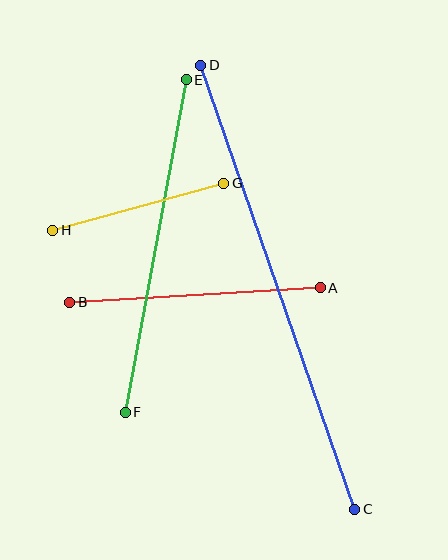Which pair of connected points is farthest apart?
Points C and D are farthest apart.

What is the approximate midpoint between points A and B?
The midpoint is at approximately (195, 295) pixels.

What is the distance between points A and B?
The distance is approximately 251 pixels.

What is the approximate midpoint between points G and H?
The midpoint is at approximately (138, 207) pixels.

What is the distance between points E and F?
The distance is approximately 338 pixels.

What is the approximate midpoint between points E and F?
The midpoint is at approximately (156, 246) pixels.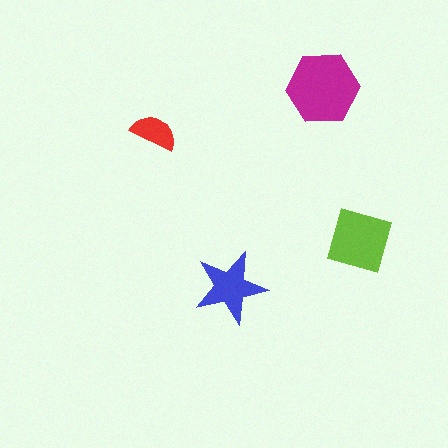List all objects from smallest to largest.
The red semicircle, the blue star, the lime diamond, the magenta hexagon.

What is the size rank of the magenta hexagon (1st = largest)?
1st.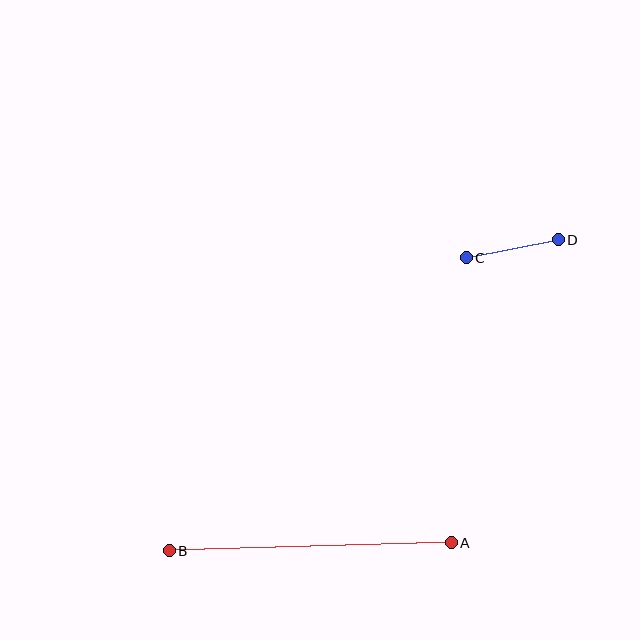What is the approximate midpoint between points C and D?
The midpoint is at approximately (512, 249) pixels.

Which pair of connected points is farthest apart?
Points A and B are farthest apart.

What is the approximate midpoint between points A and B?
The midpoint is at approximately (310, 547) pixels.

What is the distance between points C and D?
The distance is approximately 94 pixels.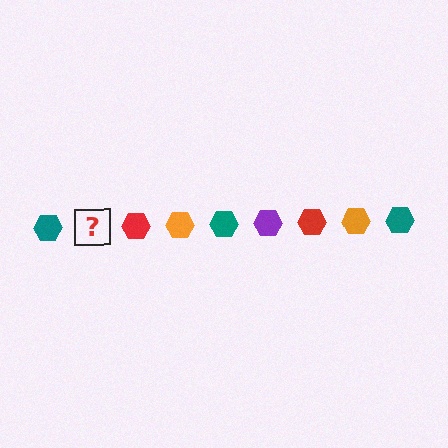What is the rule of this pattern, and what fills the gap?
The rule is that the pattern cycles through teal, purple, red, orange hexagons. The gap should be filled with a purple hexagon.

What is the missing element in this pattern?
The missing element is a purple hexagon.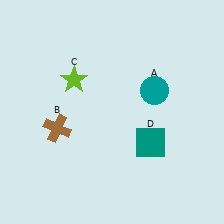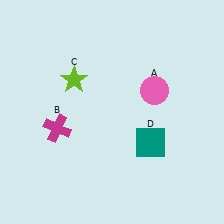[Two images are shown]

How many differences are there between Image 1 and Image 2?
There are 2 differences between the two images.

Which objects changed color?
A changed from teal to pink. B changed from brown to magenta.